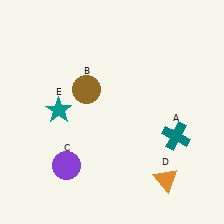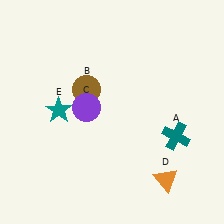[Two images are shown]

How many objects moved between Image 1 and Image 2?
1 object moved between the two images.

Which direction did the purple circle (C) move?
The purple circle (C) moved up.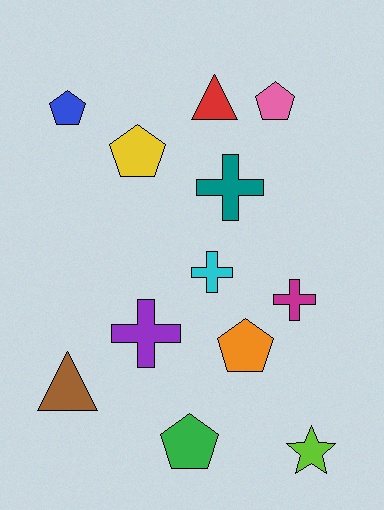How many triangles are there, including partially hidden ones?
There are 2 triangles.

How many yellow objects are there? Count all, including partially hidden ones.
There is 1 yellow object.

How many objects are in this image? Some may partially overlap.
There are 12 objects.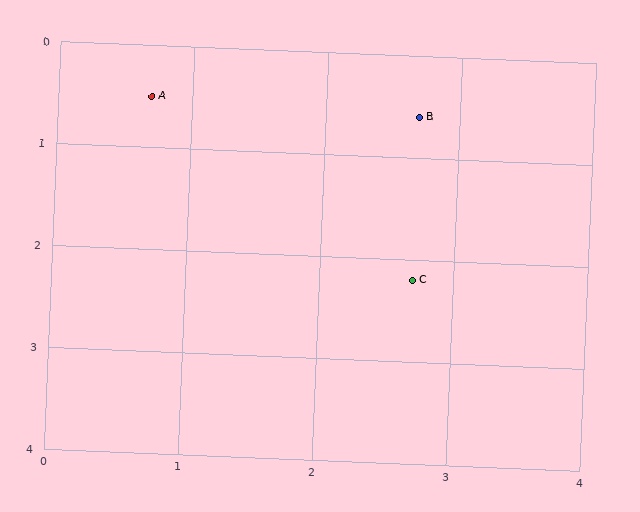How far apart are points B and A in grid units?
Points B and A are about 2.0 grid units apart.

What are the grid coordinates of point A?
Point A is at approximately (0.7, 0.5).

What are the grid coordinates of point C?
Point C is at approximately (2.7, 2.2).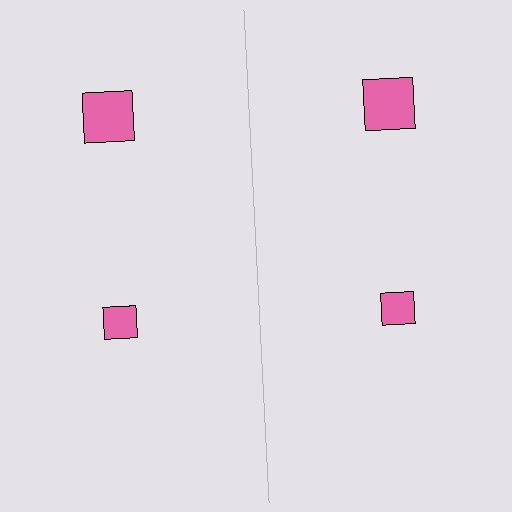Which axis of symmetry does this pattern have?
The pattern has a vertical axis of symmetry running through the center of the image.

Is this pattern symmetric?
Yes, this pattern has bilateral (reflection) symmetry.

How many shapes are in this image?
There are 4 shapes in this image.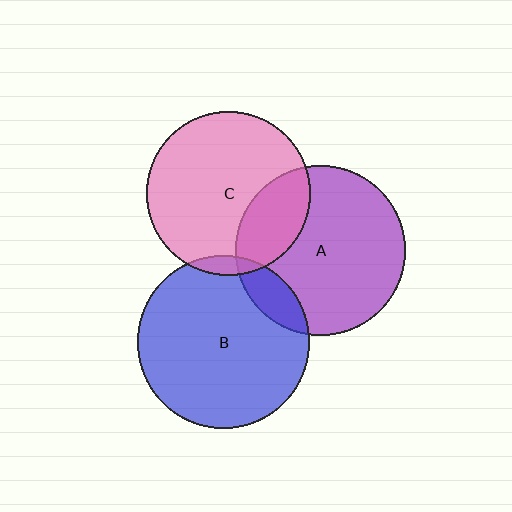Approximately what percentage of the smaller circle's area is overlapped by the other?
Approximately 25%.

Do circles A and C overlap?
Yes.